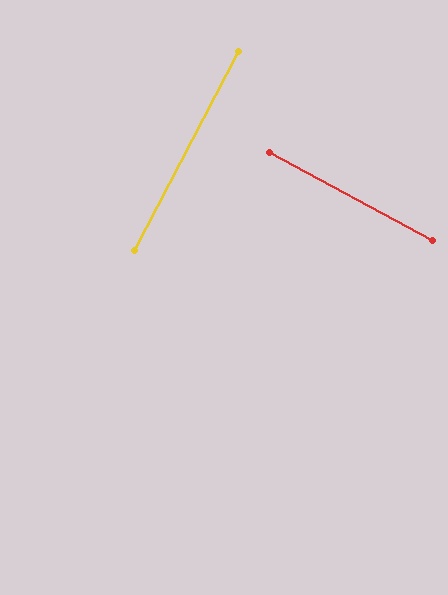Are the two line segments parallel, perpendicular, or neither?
Perpendicular — they meet at approximately 89°.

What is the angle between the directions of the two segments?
Approximately 89 degrees.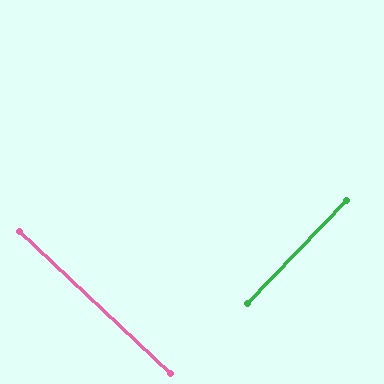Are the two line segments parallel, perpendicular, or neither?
Perpendicular — they meet at approximately 89°.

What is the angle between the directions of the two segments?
Approximately 89 degrees.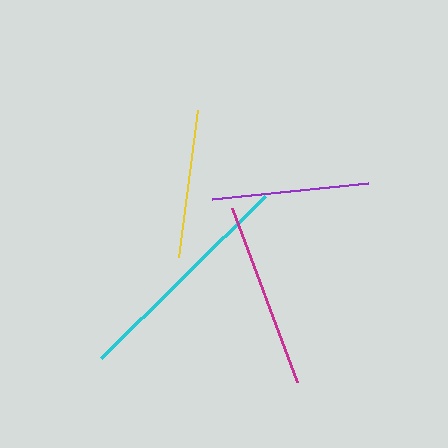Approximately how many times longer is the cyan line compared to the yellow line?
The cyan line is approximately 1.5 times the length of the yellow line.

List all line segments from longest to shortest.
From longest to shortest: cyan, magenta, purple, yellow.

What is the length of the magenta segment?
The magenta segment is approximately 186 pixels long.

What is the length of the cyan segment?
The cyan segment is approximately 230 pixels long.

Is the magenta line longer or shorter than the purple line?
The magenta line is longer than the purple line.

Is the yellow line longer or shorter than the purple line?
The purple line is longer than the yellow line.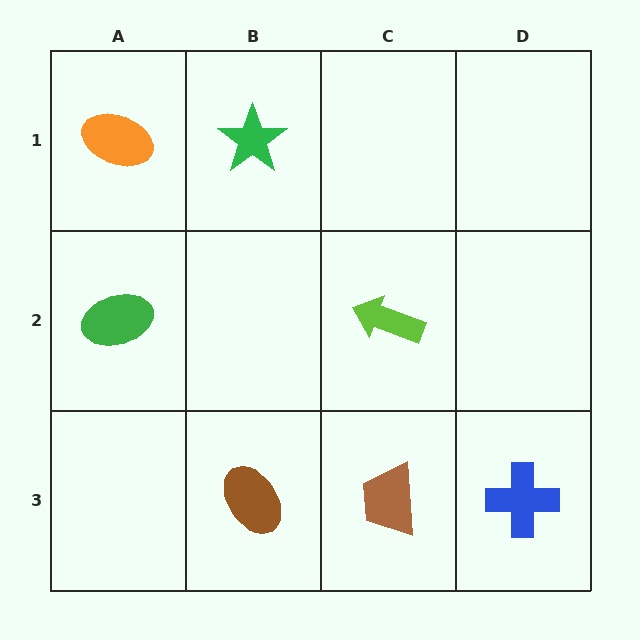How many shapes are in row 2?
2 shapes.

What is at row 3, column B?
A brown ellipse.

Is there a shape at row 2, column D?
No, that cell is empty.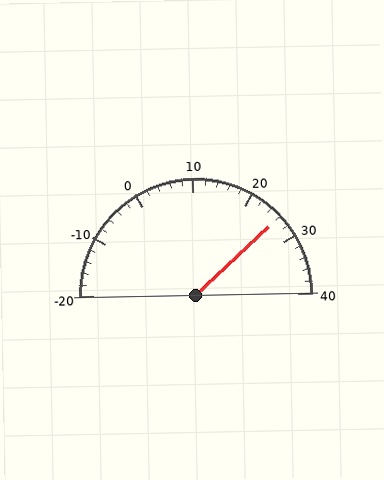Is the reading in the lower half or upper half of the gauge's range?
The reading is in the upper half of the range (-20 to 40).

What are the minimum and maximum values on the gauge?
The gauge ranges from -20 to 40.